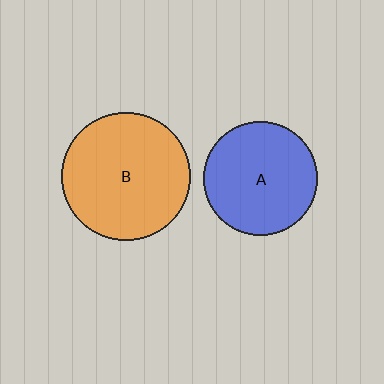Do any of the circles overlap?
No, none of the circles overlap.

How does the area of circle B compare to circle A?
Approximately 1.3 times.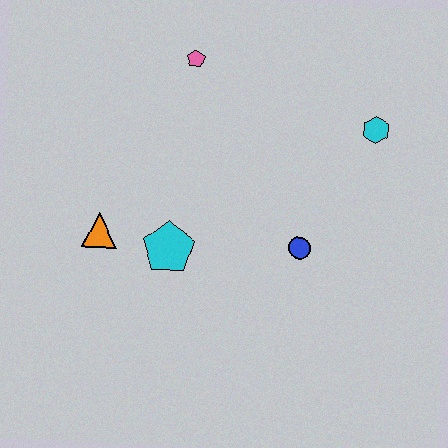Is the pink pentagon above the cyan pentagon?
Yes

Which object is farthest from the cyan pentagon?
The cyan hexagon is farthest from the cyan pentagon.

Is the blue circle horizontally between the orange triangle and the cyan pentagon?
No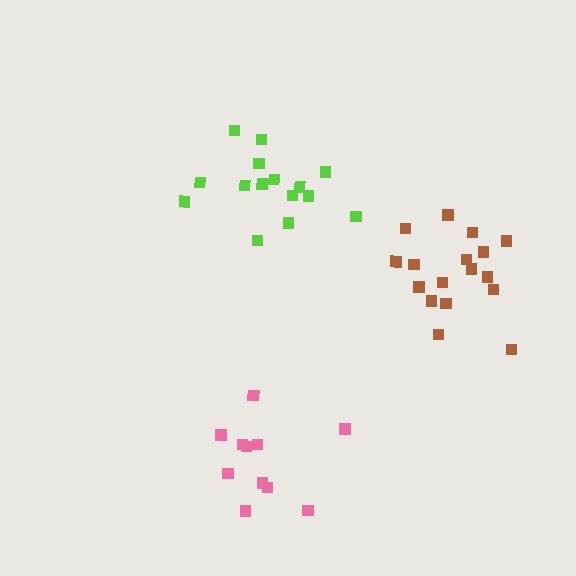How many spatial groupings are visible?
There are 3 spatial groupings.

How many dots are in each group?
Group 1: 15 dots, Group 2: 11 dots, Group 3: 17 dots (43 total).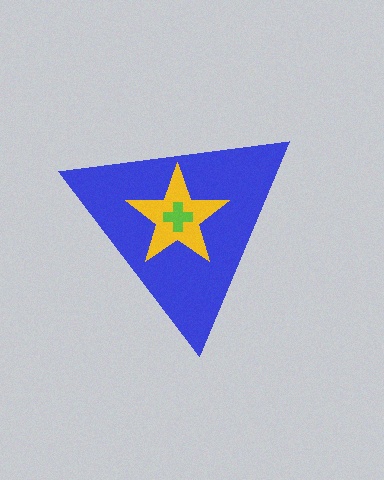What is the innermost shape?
The lime cross.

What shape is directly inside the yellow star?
The lime cross.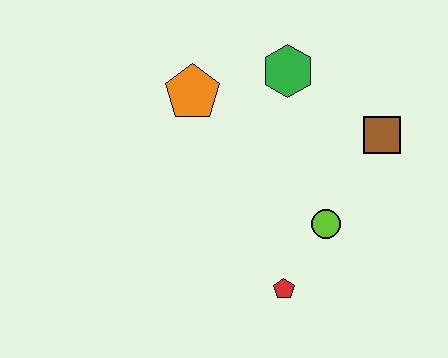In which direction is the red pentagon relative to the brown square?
The red pentagon is below the brown square.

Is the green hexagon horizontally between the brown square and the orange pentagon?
Yes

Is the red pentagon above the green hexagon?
No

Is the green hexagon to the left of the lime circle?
Yes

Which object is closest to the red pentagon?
The lime circle is closest to the red pentagon.